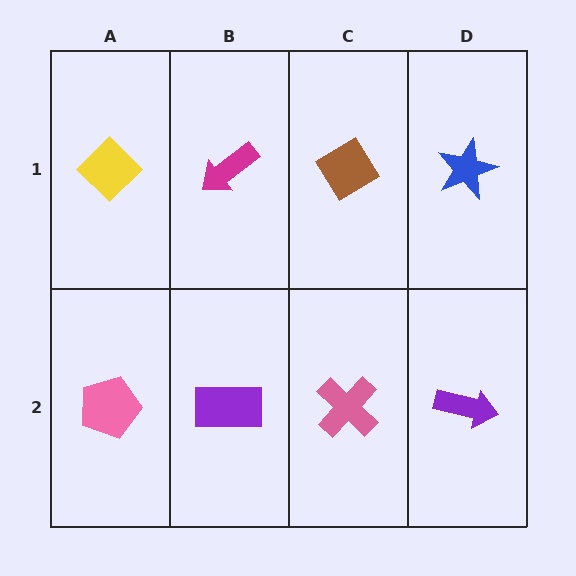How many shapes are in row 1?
4 shapes.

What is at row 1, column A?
A yellow diamond.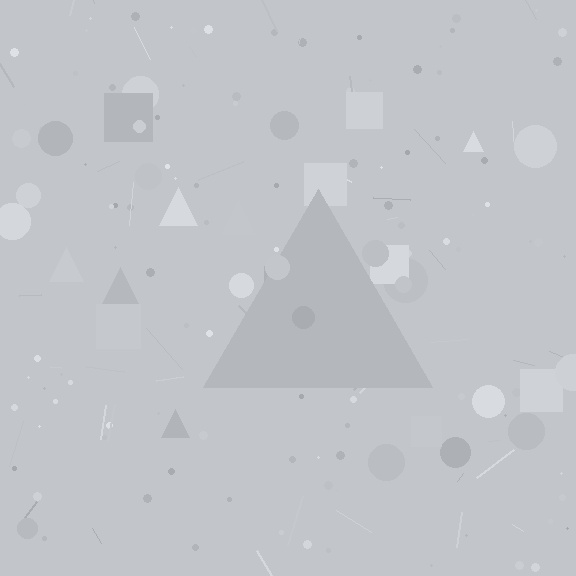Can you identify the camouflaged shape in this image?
The camouflaged shape is a triangle.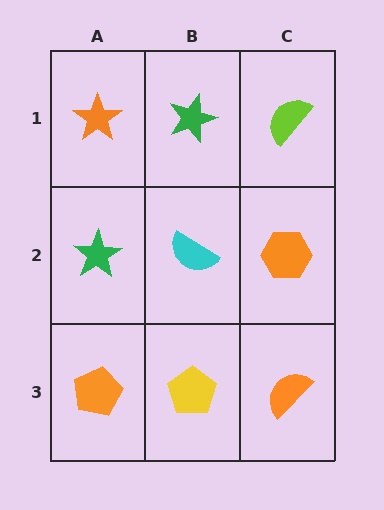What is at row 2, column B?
A cyan semicircle.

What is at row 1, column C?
A lime semicircle.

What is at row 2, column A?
A green star.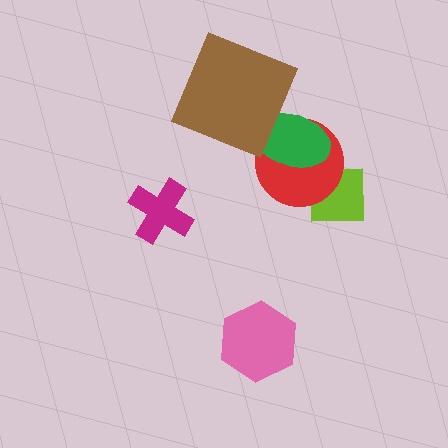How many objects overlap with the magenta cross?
0 objects overlap with the magenta cross.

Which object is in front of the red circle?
The green ellipse is in front of the red circle.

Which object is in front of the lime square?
The red circle is in front of the lime square.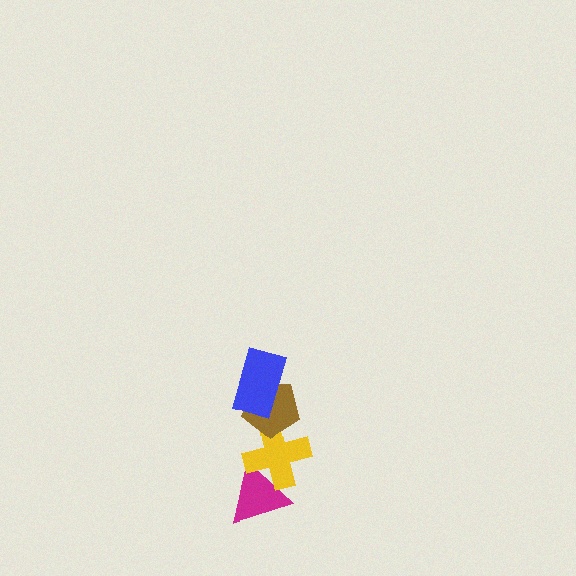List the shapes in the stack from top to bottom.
From top to bottom: the blue rectangle, the brown pentagon, the yellow cross, the magenta triangle.